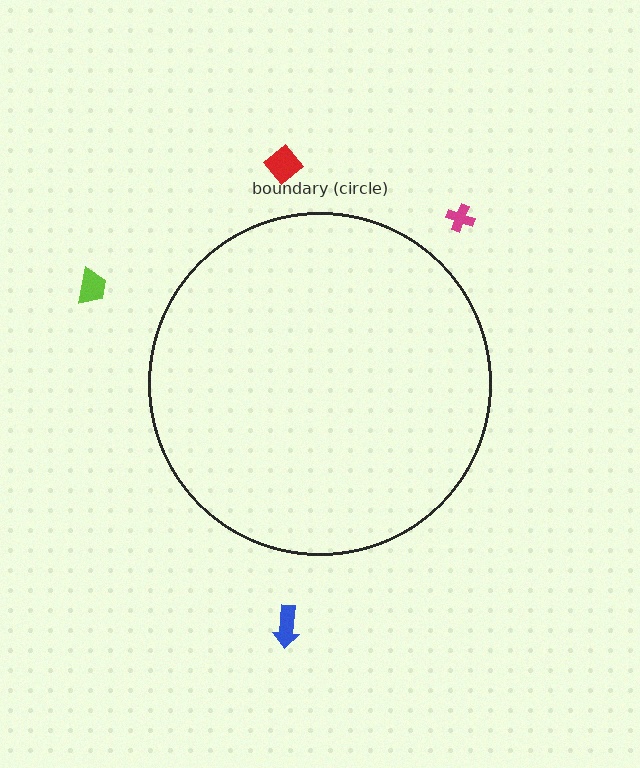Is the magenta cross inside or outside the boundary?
Outside.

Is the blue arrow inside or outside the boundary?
Outside.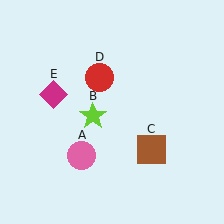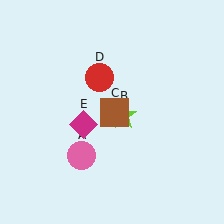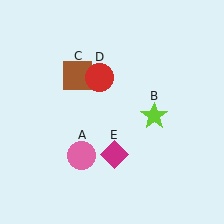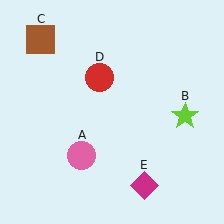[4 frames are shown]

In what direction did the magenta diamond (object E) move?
The magenta diamond (object E) moved down and to the right.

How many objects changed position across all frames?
3 objects changed position: lime star (object B), brown square (object C), magenta diamond (object E).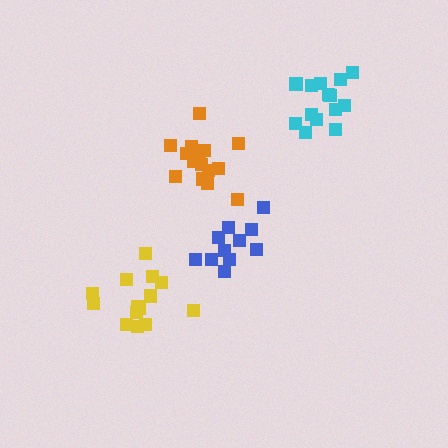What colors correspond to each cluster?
The clusters are colored: blue, yellow, orange, cyan.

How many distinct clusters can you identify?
There are 4 distinct clusters.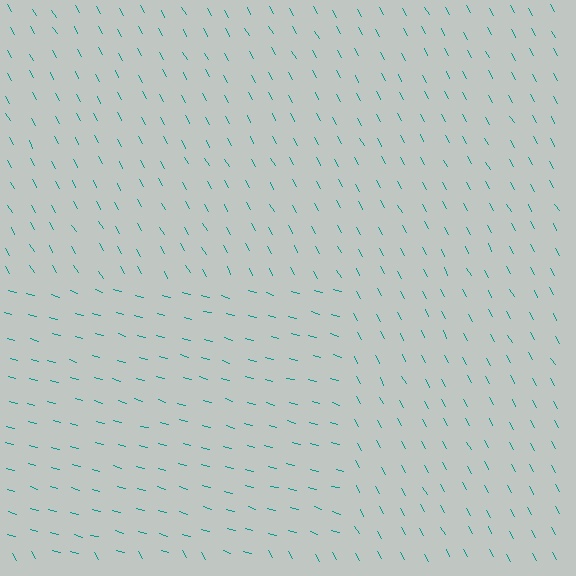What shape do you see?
I see a rectangle.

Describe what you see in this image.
The image is filled with small teal line segments. A rectangle region in the image has lines oriented differently from the surrounding lines, creating a visible texture boundary.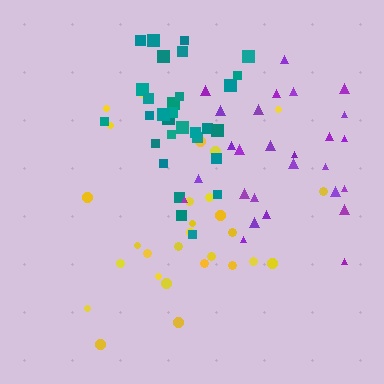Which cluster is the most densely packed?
Teal.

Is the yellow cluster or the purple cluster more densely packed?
Purple.